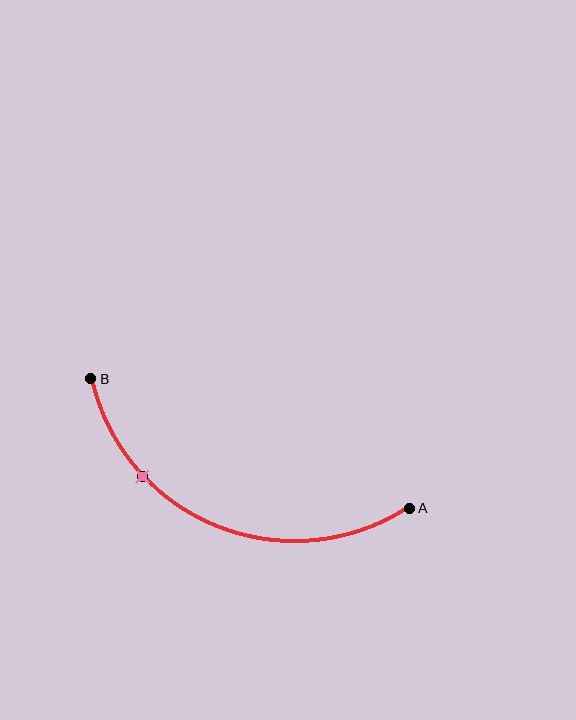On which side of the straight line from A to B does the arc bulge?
The arc bulges below the straight line connecting A and B.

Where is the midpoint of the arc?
The arc midpoint is the point on the curve farthest from the straight line joining A and B. It sits below that line.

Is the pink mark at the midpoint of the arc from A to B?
No. The pink mark lies on the arc but is closer to endpoint B. The arc midpoint would be at the point on the curve equidistant along the arc from both A and B.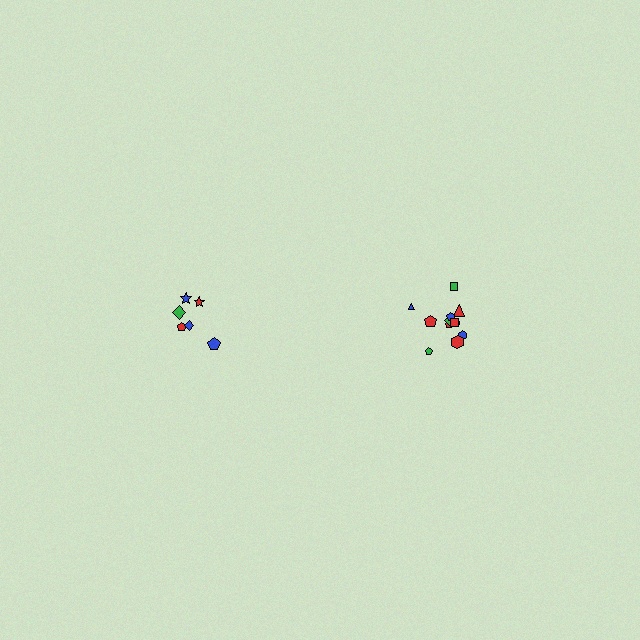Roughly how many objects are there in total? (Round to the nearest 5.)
Roughly 20 objects in total.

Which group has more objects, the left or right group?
The right group.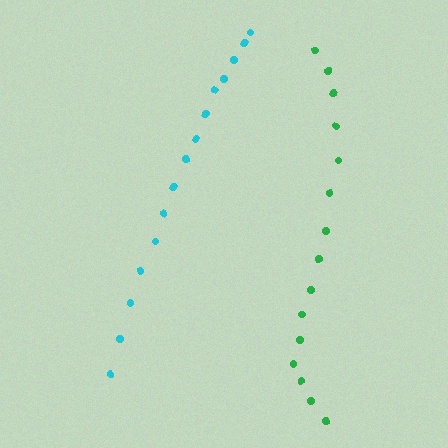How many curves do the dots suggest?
There are 2 distinct paths.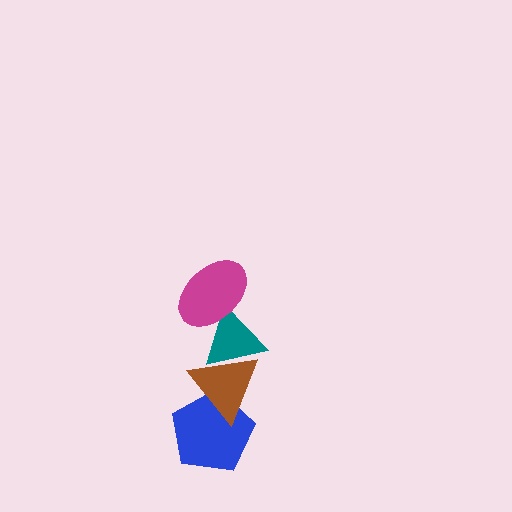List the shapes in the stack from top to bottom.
From top to bottom: the magenta ellipse, the teal triangle, the brown triangle, the blue pentagon.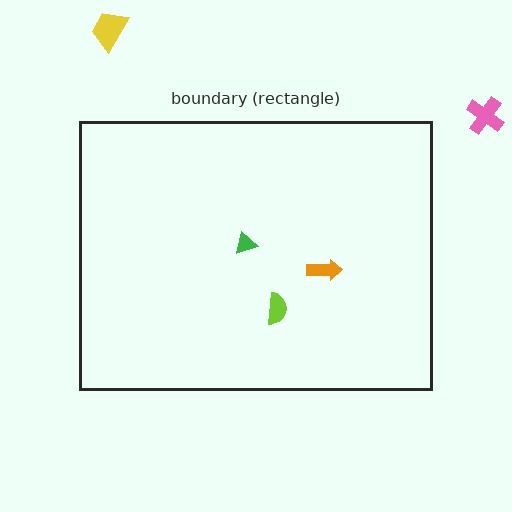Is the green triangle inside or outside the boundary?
Inside.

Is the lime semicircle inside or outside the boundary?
Inside.